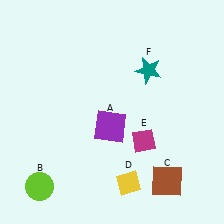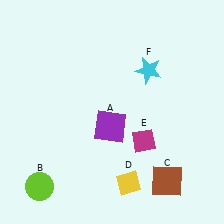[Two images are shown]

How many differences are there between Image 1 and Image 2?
There is 1 difference between the two images.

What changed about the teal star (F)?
In Image 1, F is teal. In Image 2, it changed to cyan.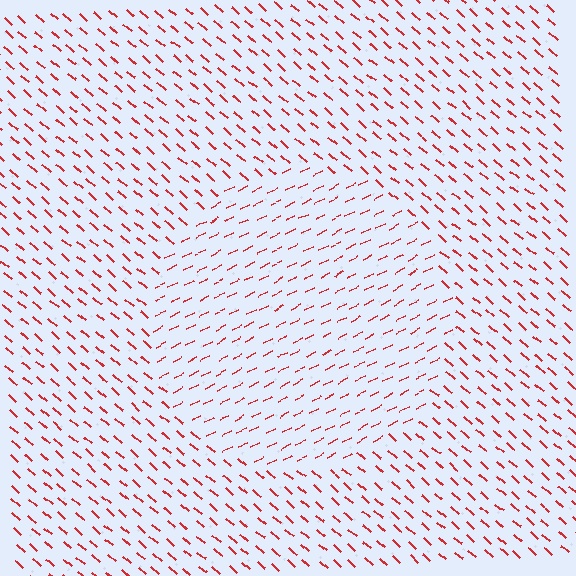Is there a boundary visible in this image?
Yes, there is a texture boundary formed by a change in line orientation.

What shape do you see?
I see a circle.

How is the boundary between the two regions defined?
The boundary is defined purely by a change in line orientation (approximately 68 degrees difference). All lines are the same color and thickness.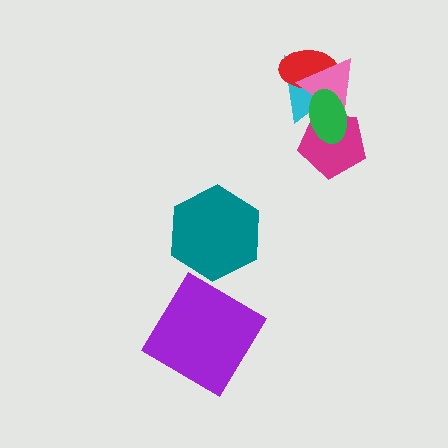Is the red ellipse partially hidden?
Yes, it is partially covered by another shape.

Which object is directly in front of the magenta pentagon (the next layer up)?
The pink triangle is directly in front of the magenta pentagon.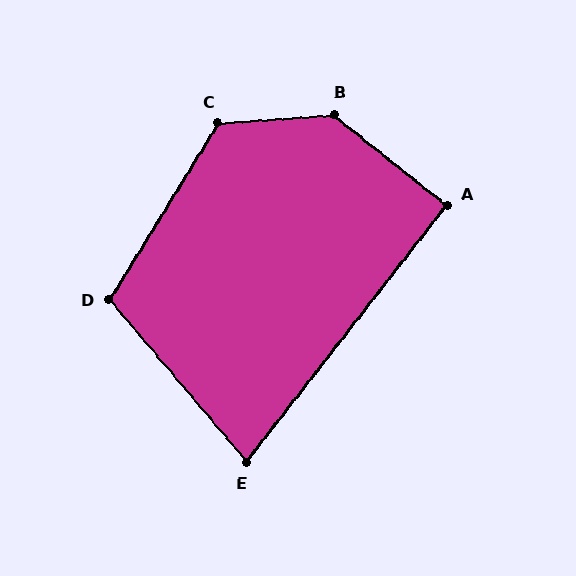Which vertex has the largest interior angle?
B, at approximately 137 degrees.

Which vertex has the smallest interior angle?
E, at approximately 78 degrees.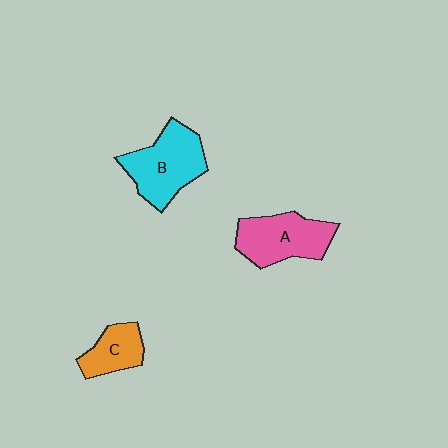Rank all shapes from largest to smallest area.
From largest to smallest: B (cyan), A (pink), C (orange).